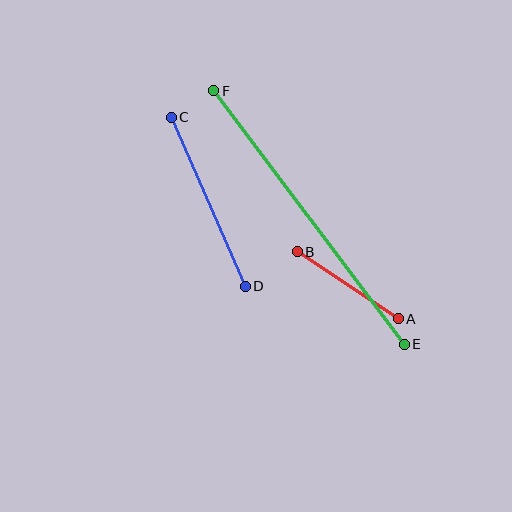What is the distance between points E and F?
The distance is approximately 317 pixels.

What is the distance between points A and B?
The distance is approximately 121 pixels.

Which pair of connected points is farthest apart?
Points E and F are farthest apart.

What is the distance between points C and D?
The distance is approximately 184 pixels.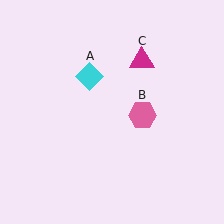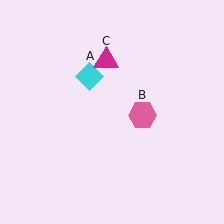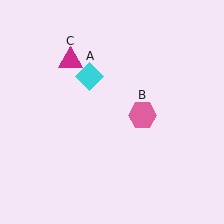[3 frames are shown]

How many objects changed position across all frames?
1 object changed position: magenta triangle (object C).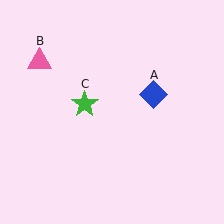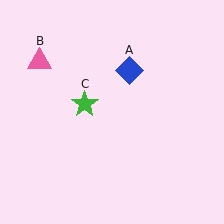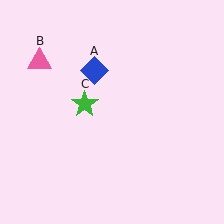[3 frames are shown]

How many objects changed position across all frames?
1 object changed position: blue diamond (object A).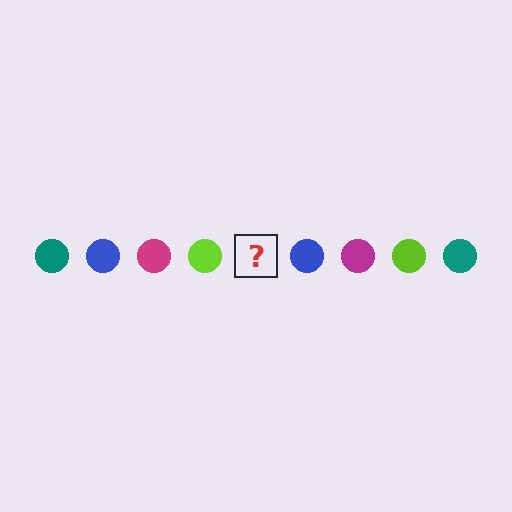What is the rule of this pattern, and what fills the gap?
The rule is that the pattern cycles through teal, blue, magenta, lime circles. The gap should be filled with a teal circle.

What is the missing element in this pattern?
The missing element is a teal circle.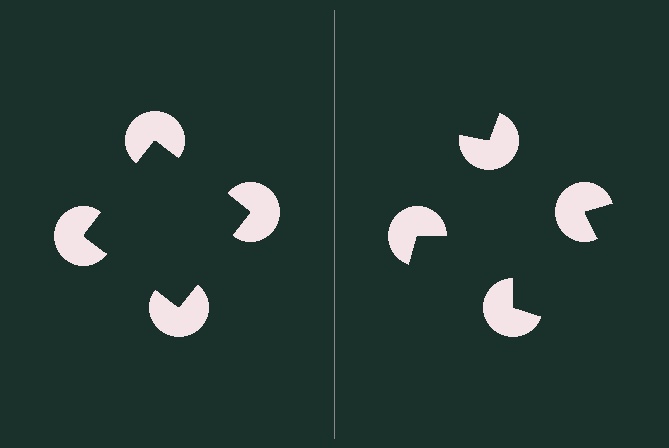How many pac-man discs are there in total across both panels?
8 — 4 on each side.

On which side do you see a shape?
An illusory square appears on the left side. On the right side the wedge cuts are rotated, so no coherent shape forms.